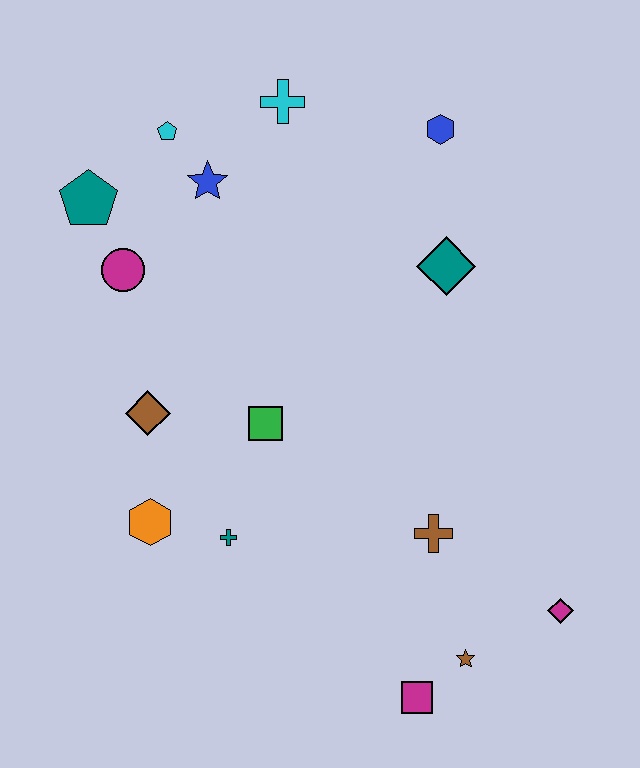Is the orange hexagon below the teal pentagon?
Yes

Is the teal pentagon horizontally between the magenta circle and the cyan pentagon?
No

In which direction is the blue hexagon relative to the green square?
The blue hexagon is above the green square.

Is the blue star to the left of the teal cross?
Yes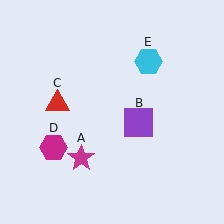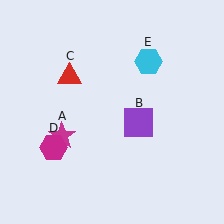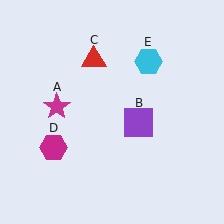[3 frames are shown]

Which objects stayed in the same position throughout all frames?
Purple square (object B) and magenta hexagon (object D) and cyan hexagon (object E) remained stationary.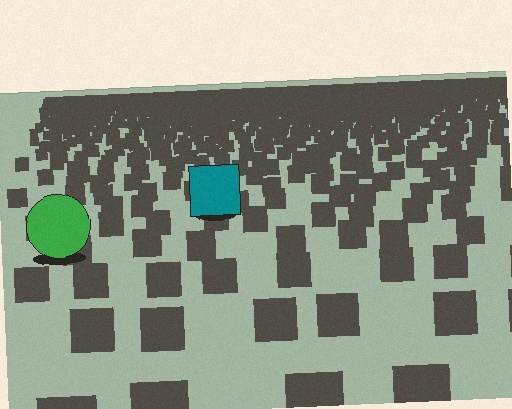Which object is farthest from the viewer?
The teal square is farthest from the viewer. It appears smaller and the ground texture around it is denser.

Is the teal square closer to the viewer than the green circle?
No. The green circle is closer — you can tell from the texture gradient: the ground texture is coarser near it.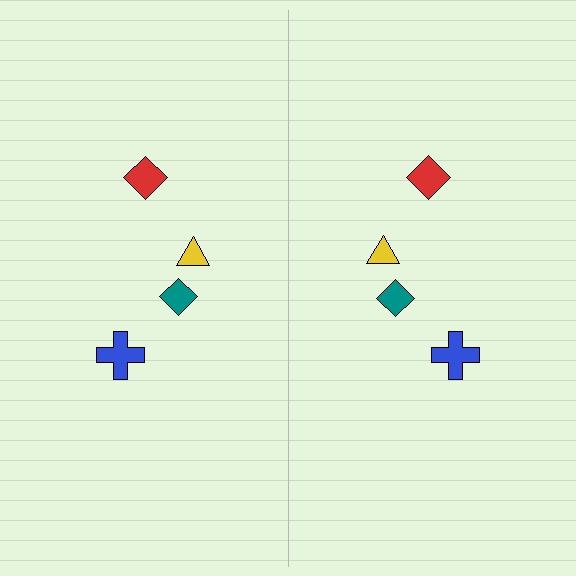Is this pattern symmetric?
Yes, this pattern has bilateral (reflection) symmetry.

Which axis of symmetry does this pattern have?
The pattern has a vertical axis of symmetry running through the center of the image.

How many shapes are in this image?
There are 8 shapes in this image.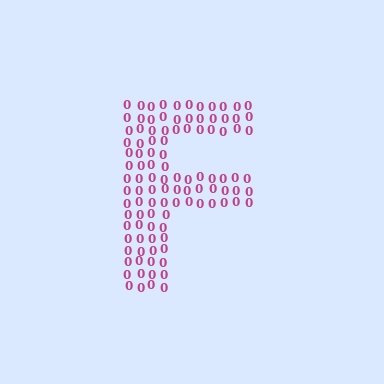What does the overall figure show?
The overall figure shows the letter F.